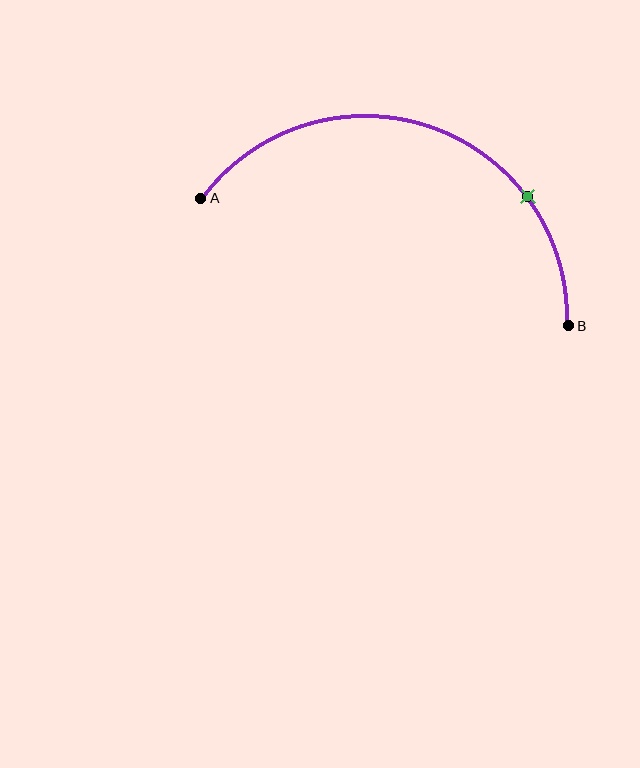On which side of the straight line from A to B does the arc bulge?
The arc bulges above the straight line connecting A and B.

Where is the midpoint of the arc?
The arc midpoint is the point on the curve farthest from the straight line joining A and B. It sits above that line.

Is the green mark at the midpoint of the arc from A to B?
No. The green mark lies on the arc but is closer to endpoint B. The arc midpoint would be at the point on the curve equidistant along the arc from both A and B.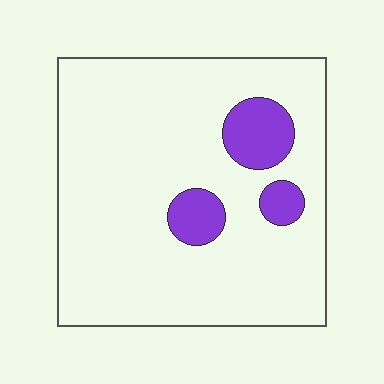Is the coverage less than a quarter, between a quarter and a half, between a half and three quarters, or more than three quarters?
Less than a quarter.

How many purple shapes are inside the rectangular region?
3.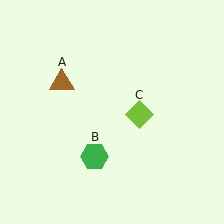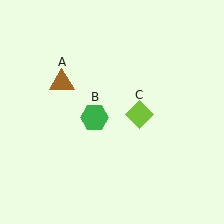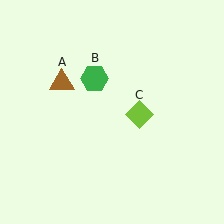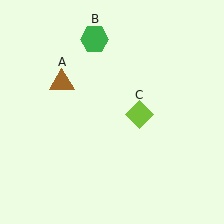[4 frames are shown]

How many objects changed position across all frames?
1 object changed position: green hexagon (object B).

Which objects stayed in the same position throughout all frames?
Brown triangle (object A) and lime diamond (object C) remained stationary.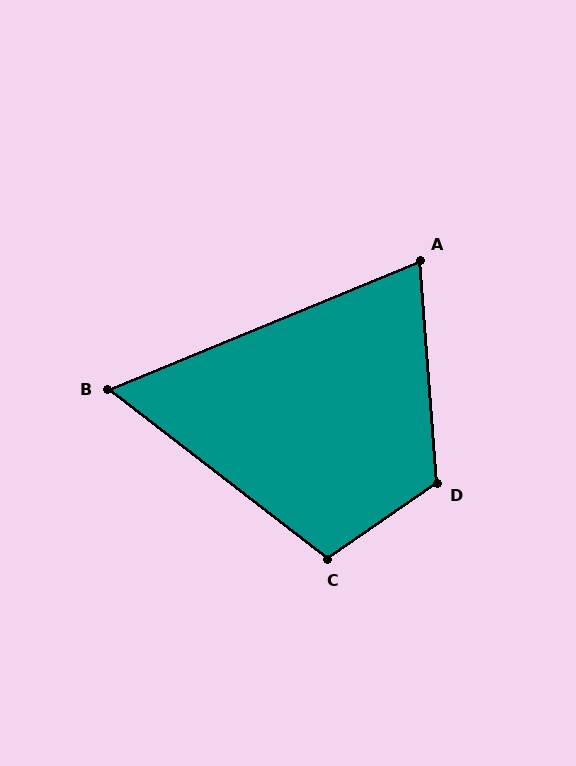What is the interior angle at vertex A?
Approximately 72 degrees (acute).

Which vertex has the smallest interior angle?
B, at approximately 60 degrees.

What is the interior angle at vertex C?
Approximately 108 degrees (obtuse).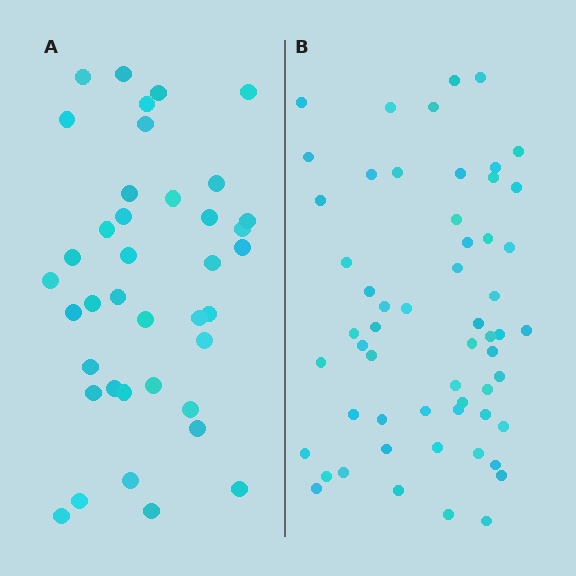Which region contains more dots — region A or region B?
Region B (the right region) has more dots.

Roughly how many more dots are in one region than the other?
Region B has approximately 20 more dots than region A.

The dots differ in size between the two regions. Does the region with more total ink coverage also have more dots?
No. Region A has more total ink coverage because its dots are larger, but region B actually contains more individual dots. Total area can be misleading — the number of items is what matters here.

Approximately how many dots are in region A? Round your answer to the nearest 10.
About 40 dots. (The exact count is 39, which rounds to 40.)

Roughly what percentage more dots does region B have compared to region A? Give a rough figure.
About 45% more.